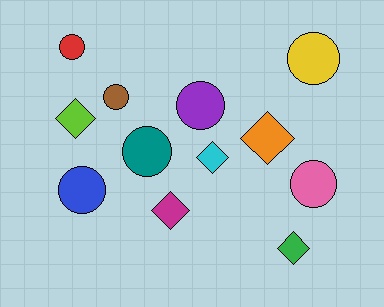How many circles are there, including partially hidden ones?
There are 7 circles.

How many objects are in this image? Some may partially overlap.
There are 12 objects.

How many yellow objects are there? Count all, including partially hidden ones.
There is 1 yellow object.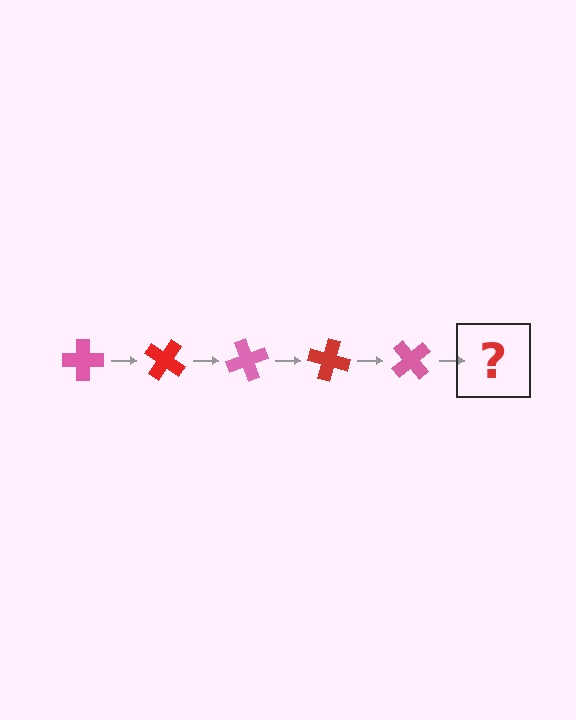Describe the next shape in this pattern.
It should be a red cross, rotated 175 degrees from the start.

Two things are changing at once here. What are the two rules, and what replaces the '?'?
The two rules are that it rotates 35 degrees each step and the color cycles through pink and red. The '?' should be a red cross, rotated 175 degrees from the start.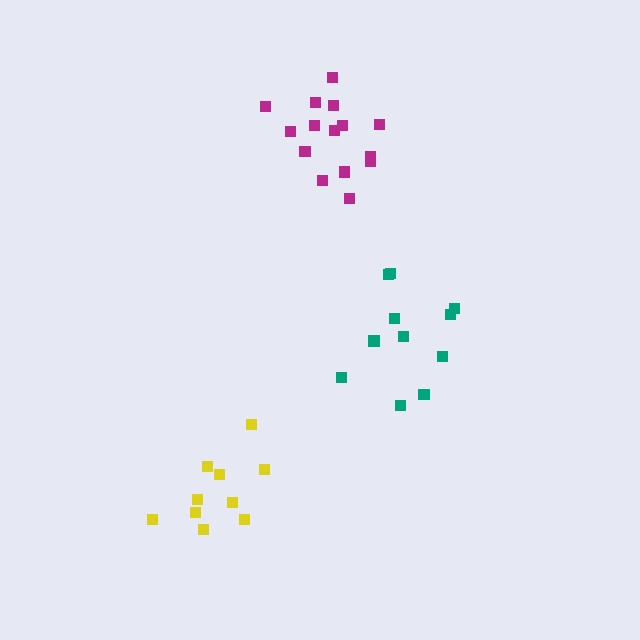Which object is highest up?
The magenta cluster is topmost.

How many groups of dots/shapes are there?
There are 3 groups.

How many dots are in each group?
Group 1: 11 dots, Group 2: 10 dots, Group 3: 15 dots (36 total).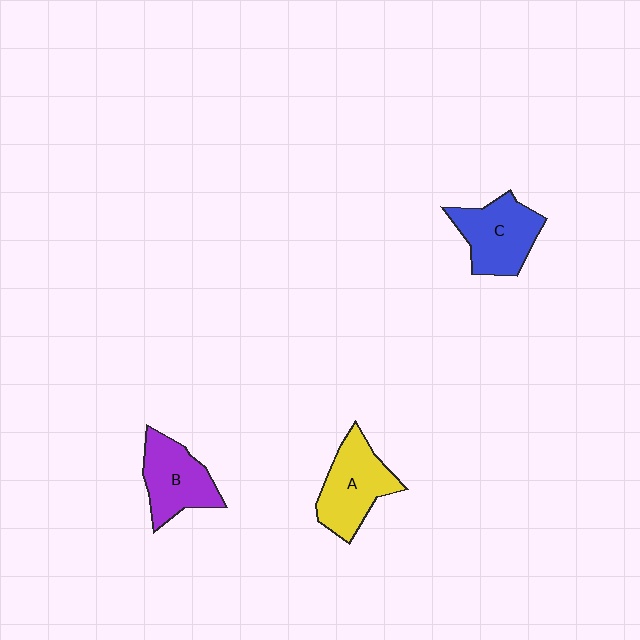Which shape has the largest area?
Shape A (yellow).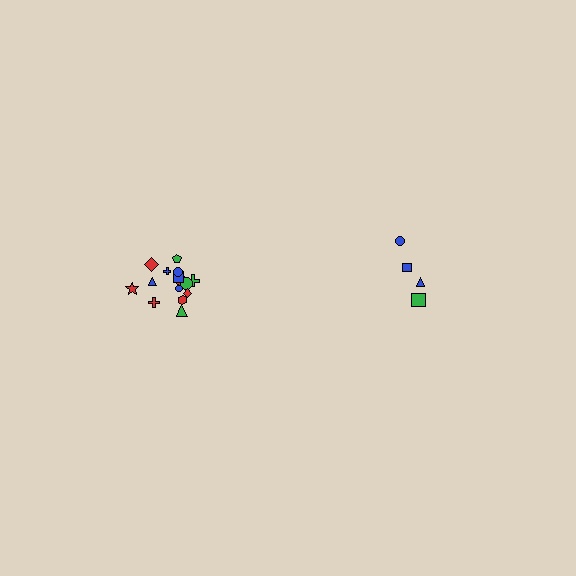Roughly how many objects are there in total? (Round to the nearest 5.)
Roughly 20 objects in total.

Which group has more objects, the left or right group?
The left group.